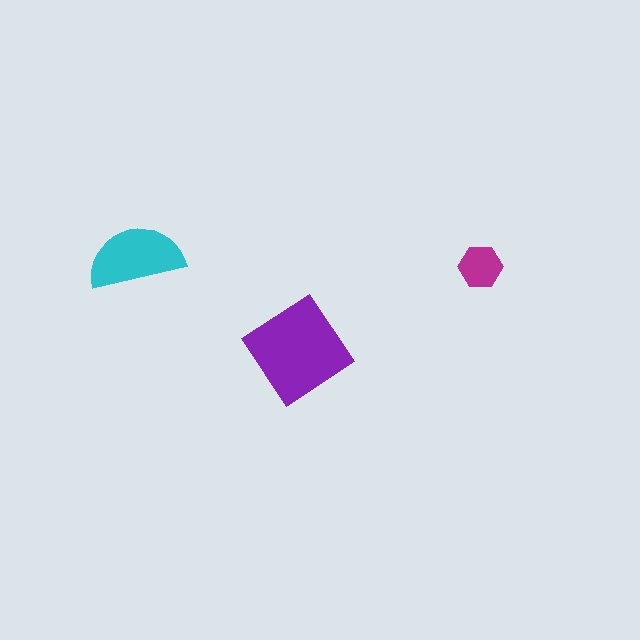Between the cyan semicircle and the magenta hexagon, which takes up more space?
The cyan semicircle.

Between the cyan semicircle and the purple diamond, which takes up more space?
The purple diamond.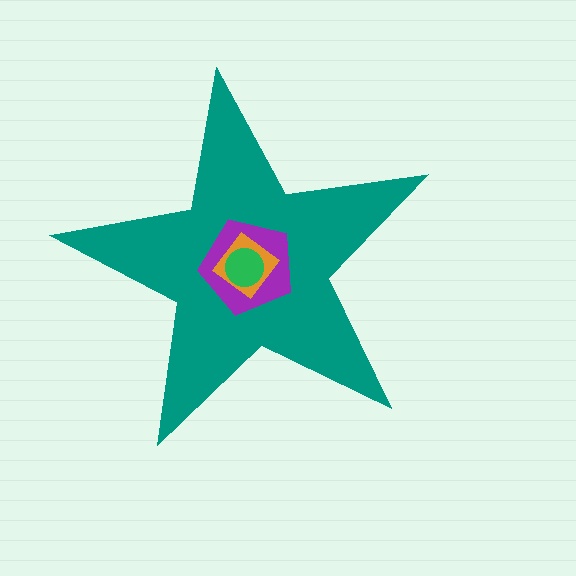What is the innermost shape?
The green circle.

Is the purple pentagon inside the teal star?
Yes.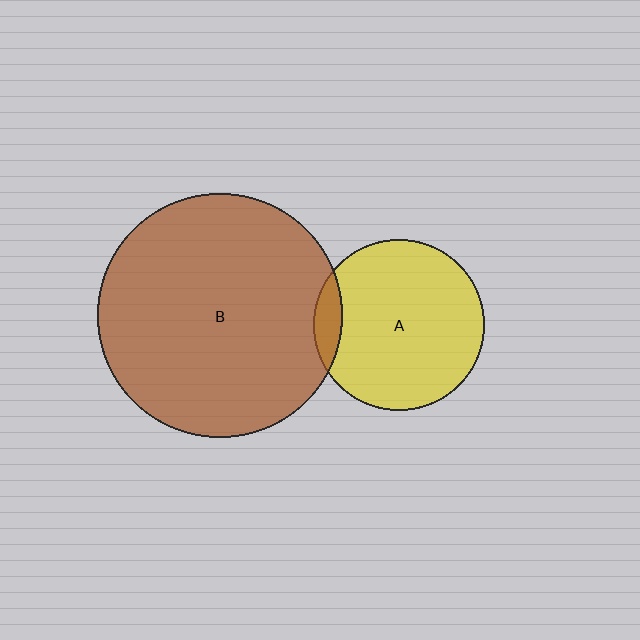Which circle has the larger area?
Circle B (brown).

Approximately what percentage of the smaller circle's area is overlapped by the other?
Approximately 10%.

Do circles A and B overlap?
Yes.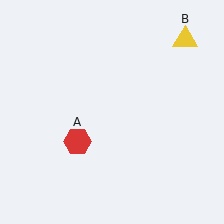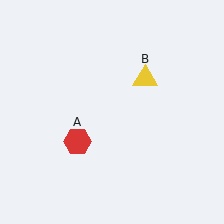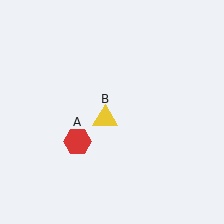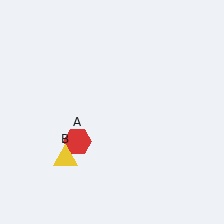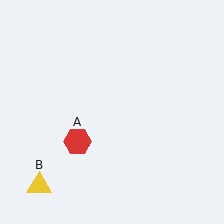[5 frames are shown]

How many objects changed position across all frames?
1 object changed position: yellow triangle (object B).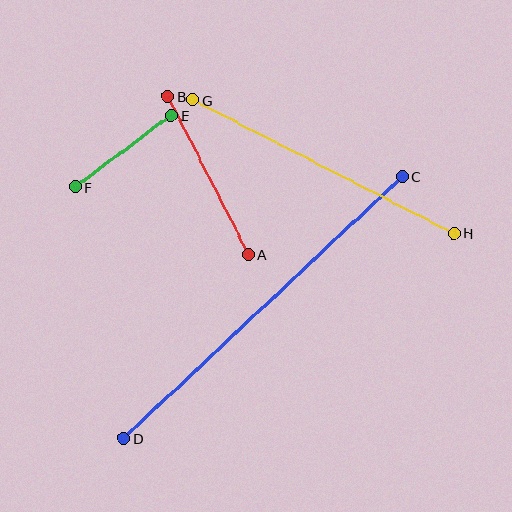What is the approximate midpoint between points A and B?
The midpoint is at approximately (208, 175) pixels.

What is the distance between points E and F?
The distance is approximately 120 pixels.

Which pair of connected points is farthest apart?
Points C and D are farthest apart.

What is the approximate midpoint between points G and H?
The midpoint is at approximately (323, 167) pixels.